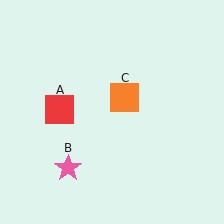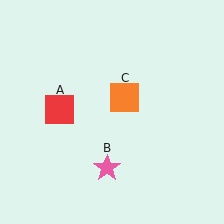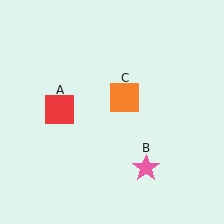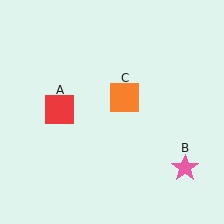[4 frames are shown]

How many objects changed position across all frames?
1 object changed position: pink star (object B).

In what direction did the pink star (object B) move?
The pink star (object B) moved right.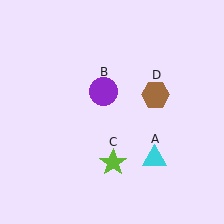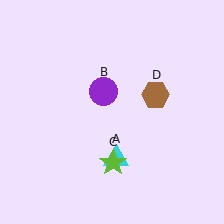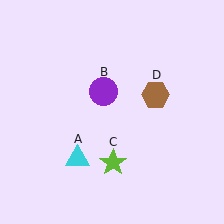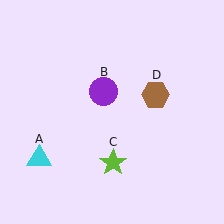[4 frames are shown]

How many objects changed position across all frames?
1 object changed position: cyan triangle (object A).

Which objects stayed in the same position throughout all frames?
Purple circle (object B) and lime star (object C) and brown hexagon (object D) remained stationary.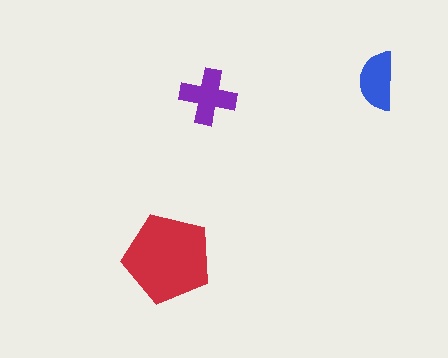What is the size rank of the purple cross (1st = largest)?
2nd.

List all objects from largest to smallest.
The red pentagon, the purple cross, the blue semicircle.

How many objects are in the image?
There are 3 objects in the image.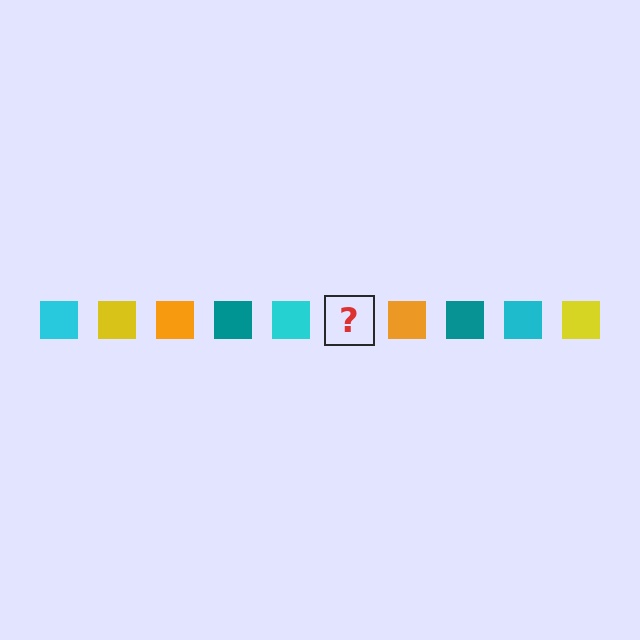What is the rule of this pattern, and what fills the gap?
The rule is that the pattern cycles through cyan, yellow, orange, teal squares. The gap should be filled with a yellow square.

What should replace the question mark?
The question mark should be replaced with a yellow square.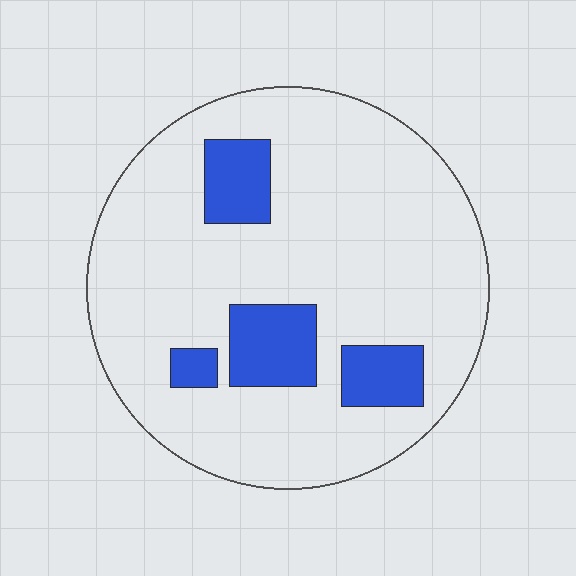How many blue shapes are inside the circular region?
4.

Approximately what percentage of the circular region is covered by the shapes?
Approximately 15%.